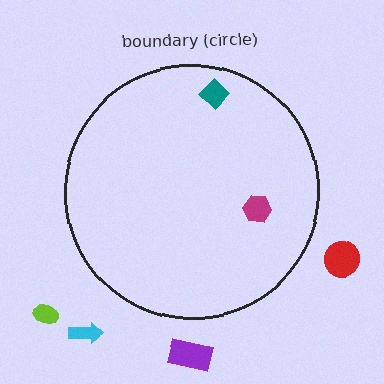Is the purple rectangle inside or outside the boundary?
Outside.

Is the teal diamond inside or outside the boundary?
Inside.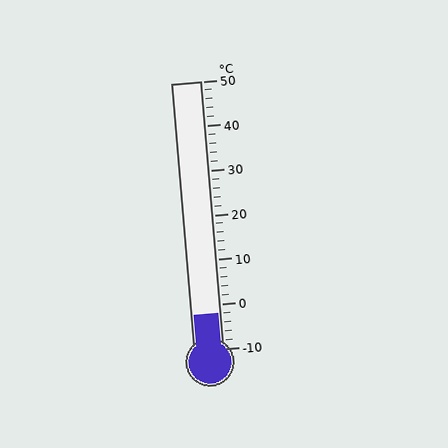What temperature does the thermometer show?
The thermometer shows approximately -2°C.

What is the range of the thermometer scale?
The thermometer scale ranges from -10°C to 50°C.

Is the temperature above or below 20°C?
The temperature is below 20°C.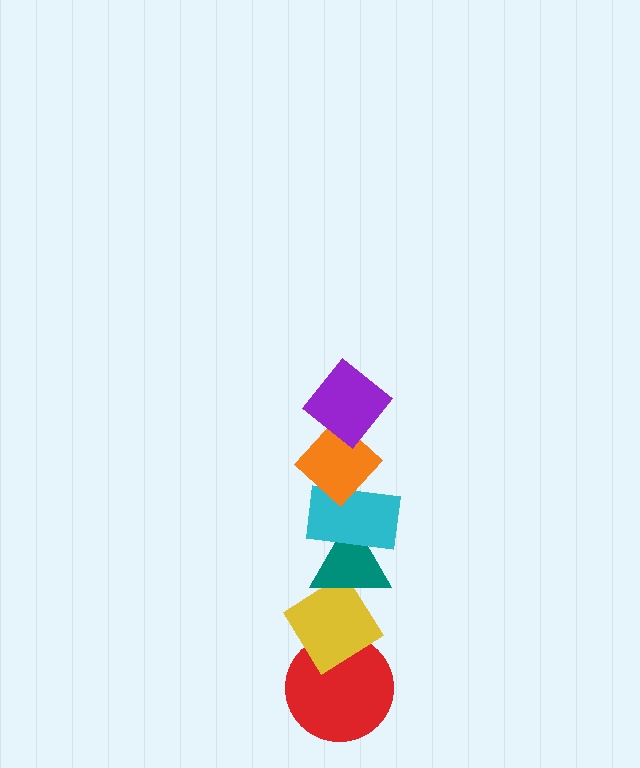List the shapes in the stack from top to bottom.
From top to bottom: the purple diamond, the orange diamond, the cyan rectangle, the teal triangle, the yellow diamond, the red circle.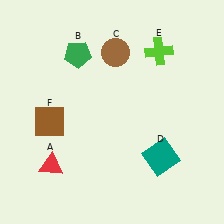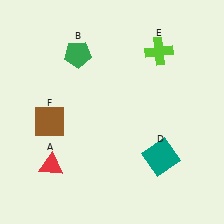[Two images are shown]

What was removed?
The brown circle (C) was removed in Image 2.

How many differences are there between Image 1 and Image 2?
There is 1 difference between the two images.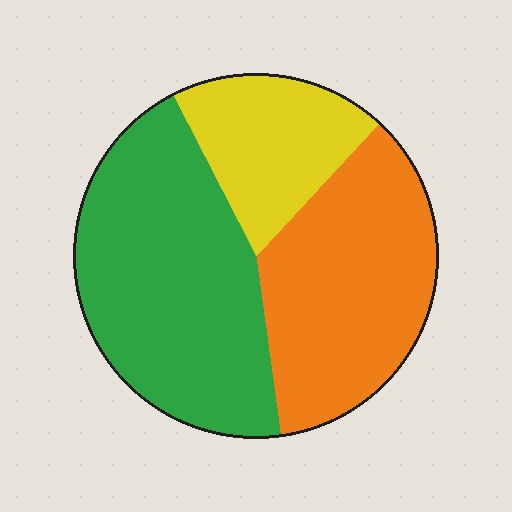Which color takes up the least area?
Yellow, at roughly 20%.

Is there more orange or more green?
Green.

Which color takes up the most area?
Green, at roughly 45%.